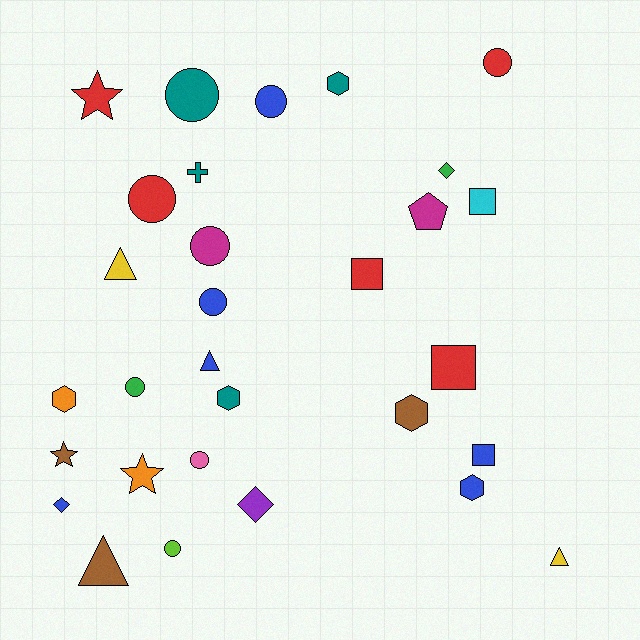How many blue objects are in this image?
There are 6 blue objects.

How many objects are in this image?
There are 30 objects.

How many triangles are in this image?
There are 4 triangles.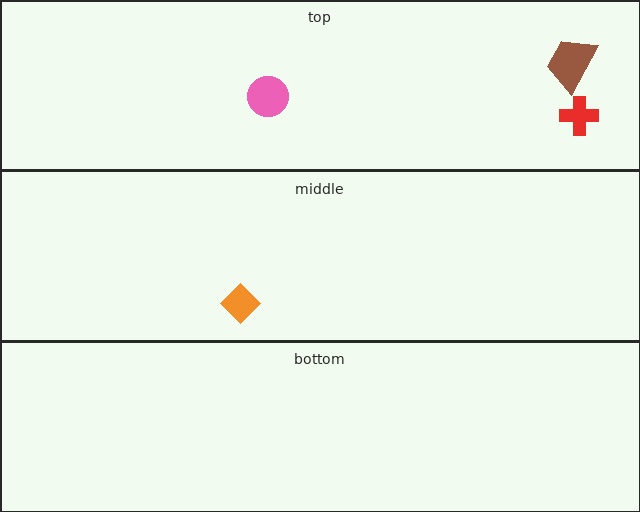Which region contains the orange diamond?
The middle region.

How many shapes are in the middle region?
1.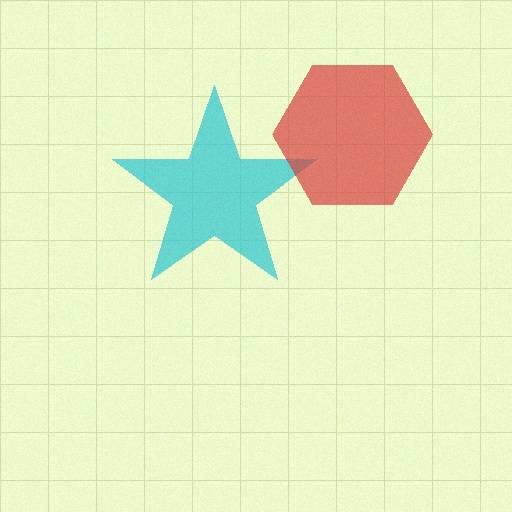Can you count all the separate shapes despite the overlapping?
Yes, there are 2 separate shapes.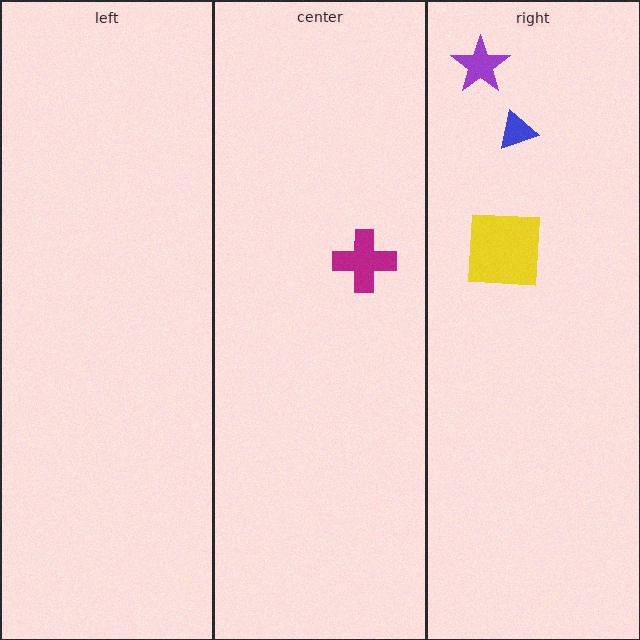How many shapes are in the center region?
1.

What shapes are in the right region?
The blue triangle, the purple star, the yellow square.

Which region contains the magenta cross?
The center region.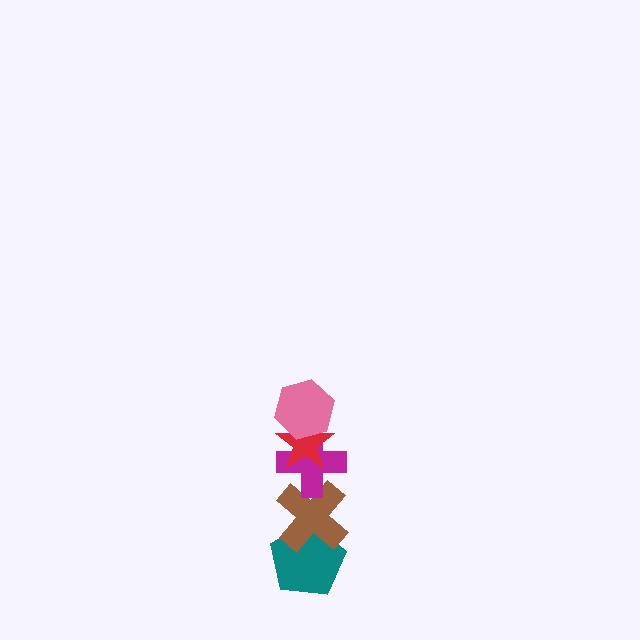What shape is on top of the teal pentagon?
The brown cross is on top of the teal pentagon.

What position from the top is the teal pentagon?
The teal pentagon is 5th from the top.